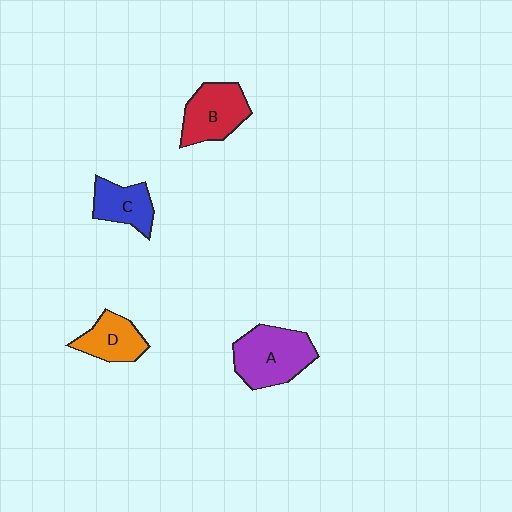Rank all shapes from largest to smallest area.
From largest to smallest: A (purple), B (red), D (orange), C (blue).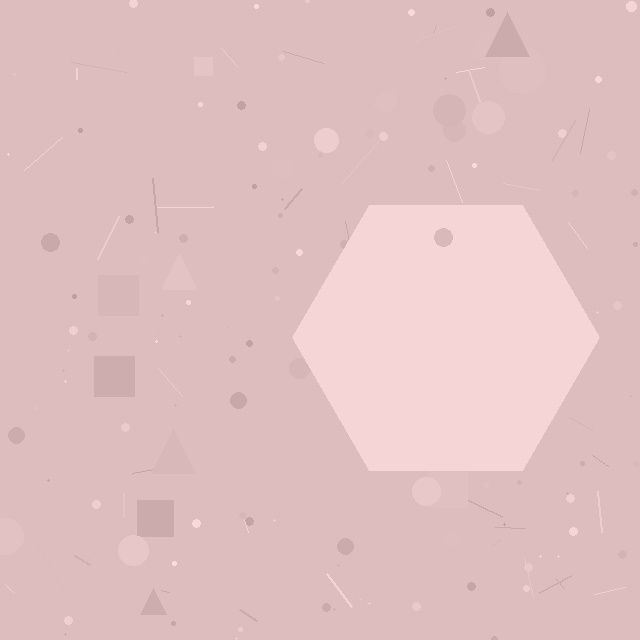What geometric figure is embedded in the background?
A hexagon is embedded in the background.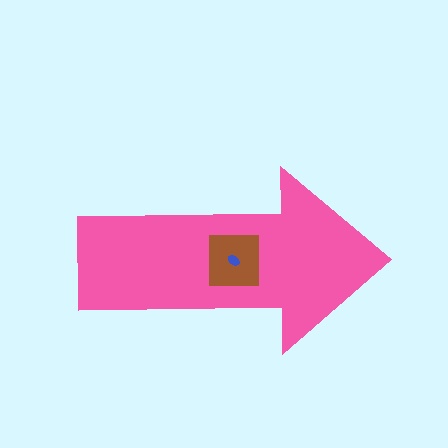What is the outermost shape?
The pink arrow.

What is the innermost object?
The blue ellipse.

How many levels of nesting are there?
3.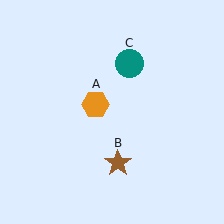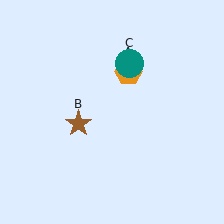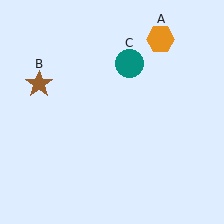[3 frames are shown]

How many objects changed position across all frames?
2 objects changed position: orange hexagon (object A), brown star (object B).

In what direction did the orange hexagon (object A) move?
The orange hexagon (object A) moved up and to the right.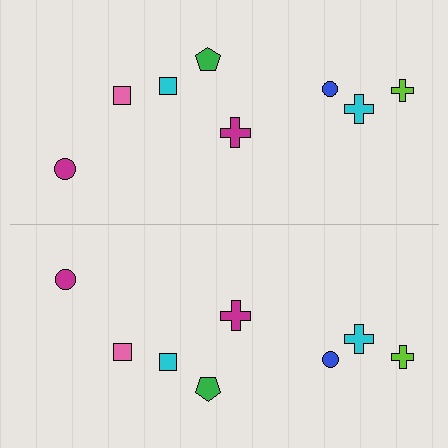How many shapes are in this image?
There are 16 shapes in this image.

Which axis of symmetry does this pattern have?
The pattern has a horizontal axis of symmetry running through the center of the image.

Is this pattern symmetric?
Yes, this pattern has bilateral (reflection) symmetry.